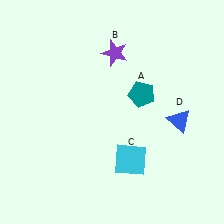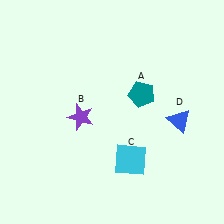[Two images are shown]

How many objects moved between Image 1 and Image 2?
1 object moved between the two images.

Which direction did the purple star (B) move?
The purple star (B) moved down.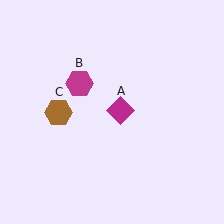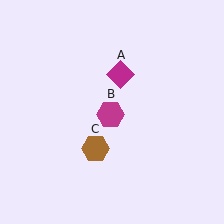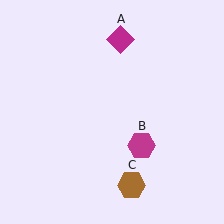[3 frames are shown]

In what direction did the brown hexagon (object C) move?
The brown hexagon (object C) moved down and to the right.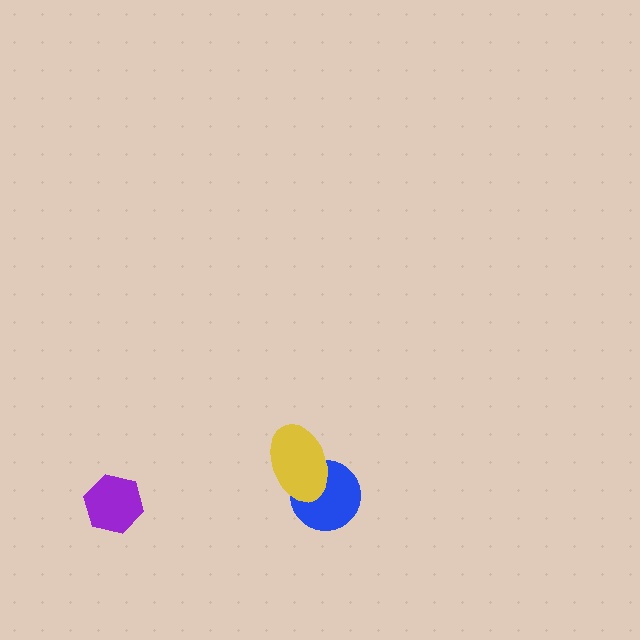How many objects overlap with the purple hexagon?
0 objects overlap with the purple hexagon.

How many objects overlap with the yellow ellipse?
1 object overlaps with the yellow ellipse.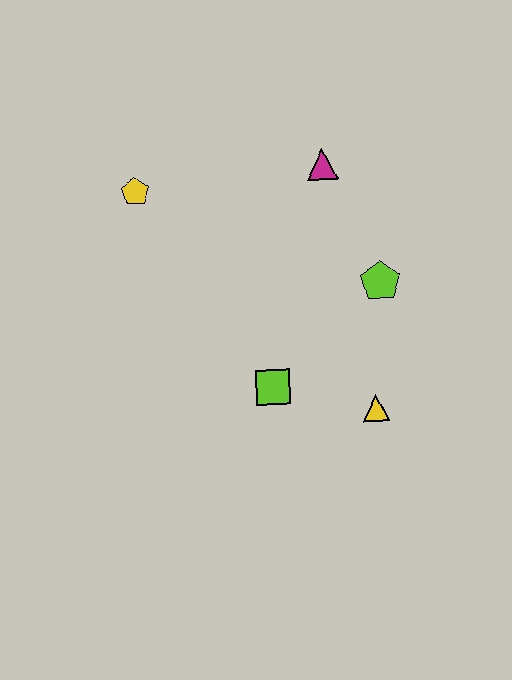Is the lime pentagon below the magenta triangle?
Yes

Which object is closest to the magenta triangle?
The lime pentagon is closest to the magenta triangle.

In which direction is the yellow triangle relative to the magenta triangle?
The yellow triangle is below the magenta triangle.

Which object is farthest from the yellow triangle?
The yellow pentagon is farthest from the yellow triangle.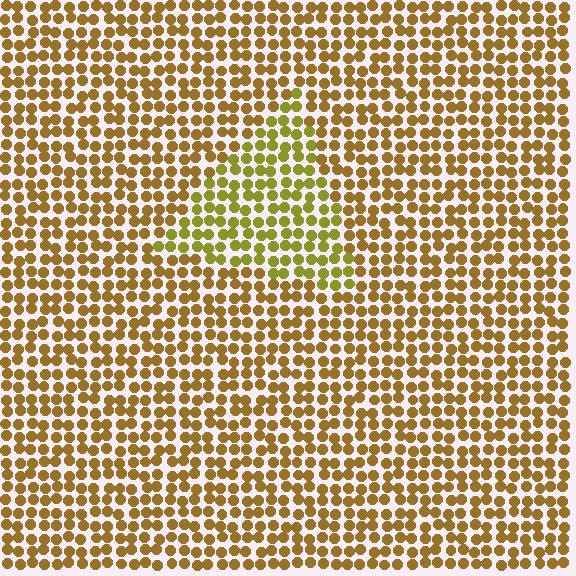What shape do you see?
I see a triangle.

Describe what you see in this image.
The image is filled with small brown elements in a uniform arrangement. A triangle-shaped region is visible where the elements are tinted to a slightly different hue, forming a subtle color boundary.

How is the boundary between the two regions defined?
The boundary is defined purely by a slight shift in hue (about 27 degrees). Spacing, size, and orientation are identical on both sides.